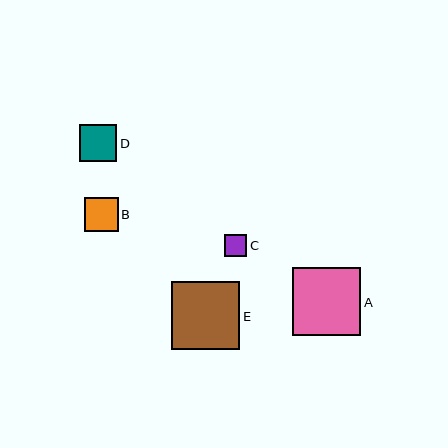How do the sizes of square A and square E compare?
Square A and square E are approximately the same size.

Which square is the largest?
Square A is the largest with a size of approximately 68 pixels.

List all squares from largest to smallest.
From largest to smallest: A, E, D, B, C.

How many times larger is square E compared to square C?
Square E is approximately 3.1 times the size of square C.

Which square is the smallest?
Square C is the smallest with a size of approximately 22 pixels.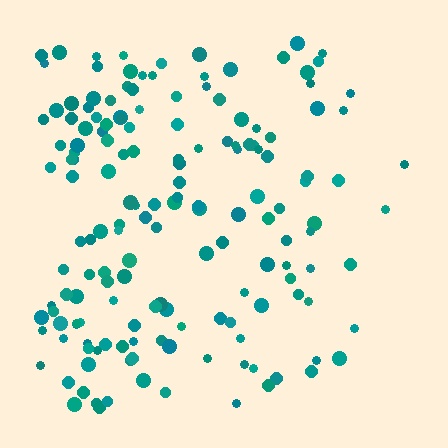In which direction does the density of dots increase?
From right to left, with the left side densest.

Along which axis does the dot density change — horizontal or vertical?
Horizontal.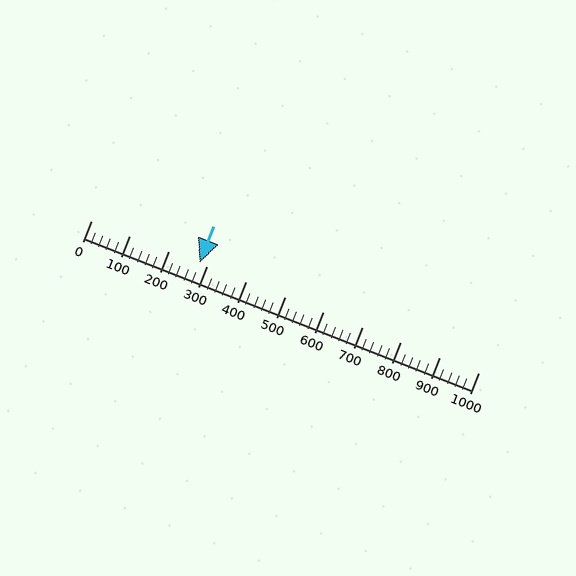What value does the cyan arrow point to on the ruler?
The cyan arrow points to approximately 280.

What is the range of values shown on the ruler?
The ruler shows values from 0 to 1000.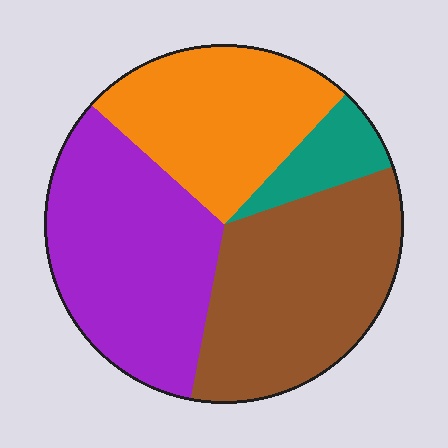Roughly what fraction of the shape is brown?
Brown takes up about one third (1/3) of the shape.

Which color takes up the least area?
Teal, at roughly 10%.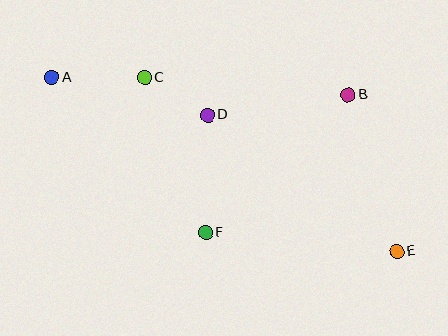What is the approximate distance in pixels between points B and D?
The distance between B and D is approximately 142 pixels.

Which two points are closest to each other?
Points C and D are closest to each other.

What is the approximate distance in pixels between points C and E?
The distance between C and E is approximately 306 pixels.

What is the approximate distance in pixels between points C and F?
The distance between C and F is approximately 167 pixels.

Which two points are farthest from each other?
Points A and E are farthest from each other.